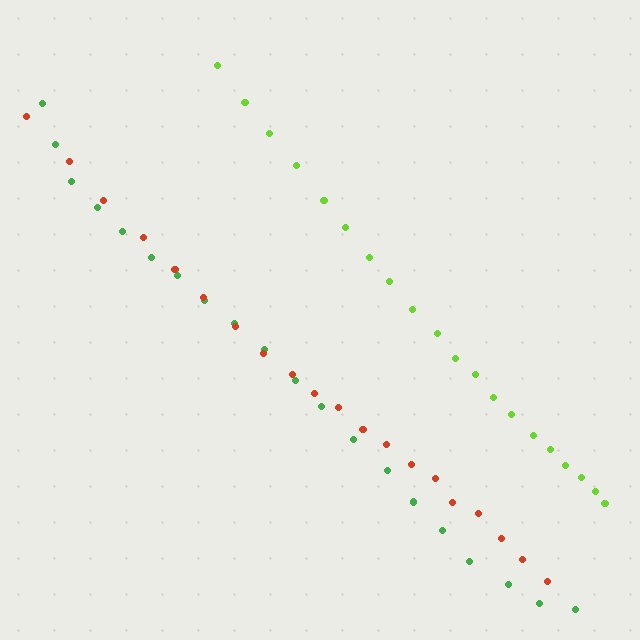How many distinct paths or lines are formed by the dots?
There are 3 distinct paths.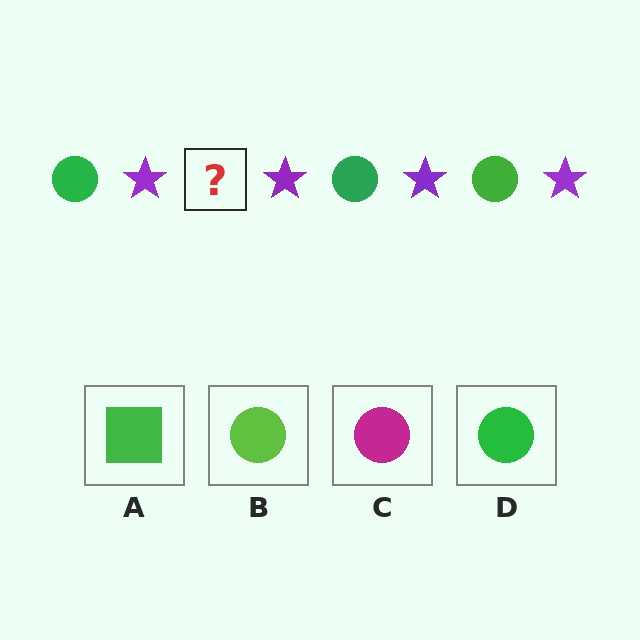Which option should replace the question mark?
Option D.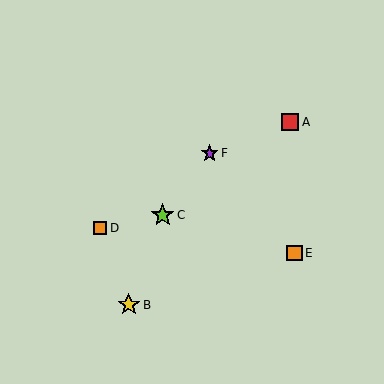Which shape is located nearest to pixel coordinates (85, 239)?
The orange square (labeled D) at (100, 228) is nearest to that location.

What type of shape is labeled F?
Shape F is a purple star.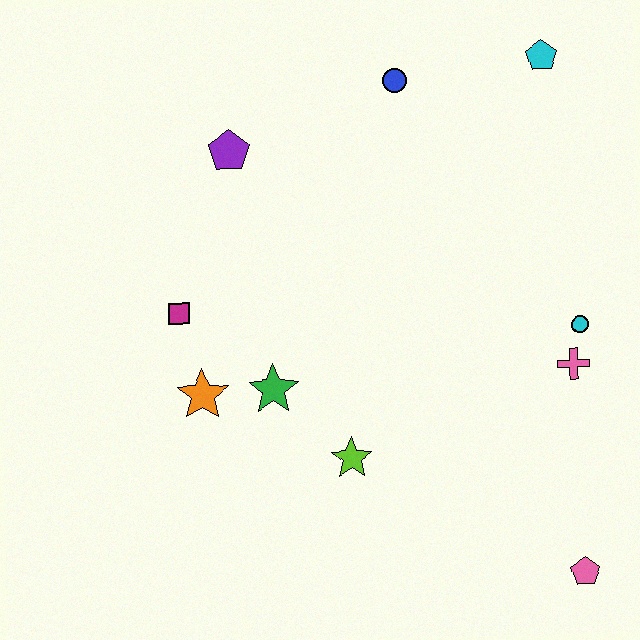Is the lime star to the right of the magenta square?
Yes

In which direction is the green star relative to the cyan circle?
The green star is to the left of the cyan circle.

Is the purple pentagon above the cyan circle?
Yes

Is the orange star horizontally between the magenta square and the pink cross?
Yes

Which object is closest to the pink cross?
The cyan circle is closest to the pink cross.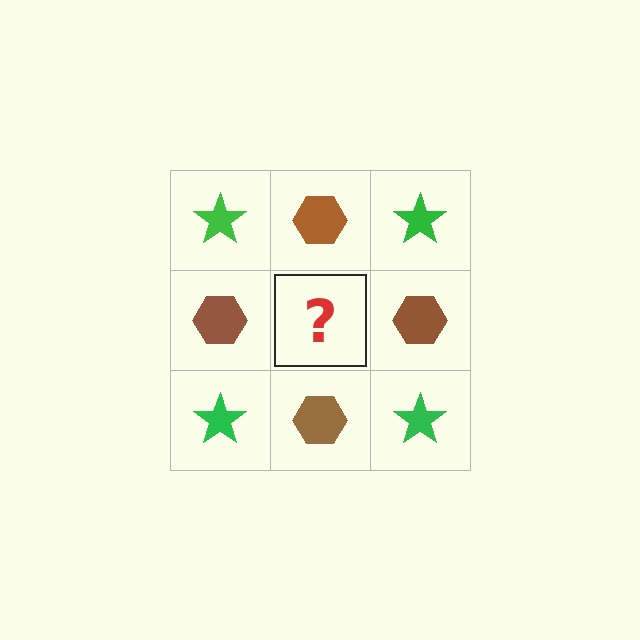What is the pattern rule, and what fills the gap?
The rule is that it alternates green star and brown hexagon in a checkerboard pattern. The gap should be filled with a green star.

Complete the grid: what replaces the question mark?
The question mark should be replaced with a green star.